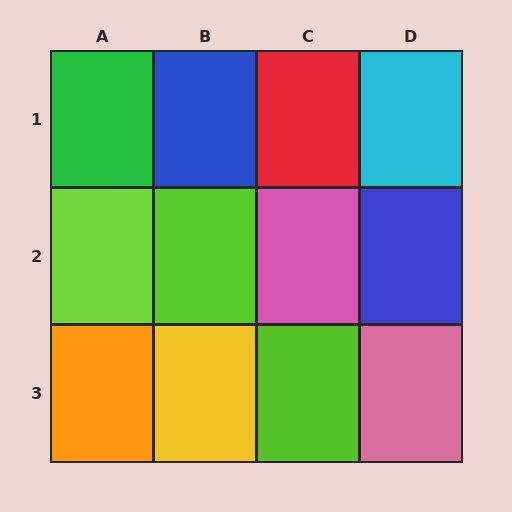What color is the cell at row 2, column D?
Blue.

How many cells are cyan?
1 cell is cyan.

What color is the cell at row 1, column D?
Cyan.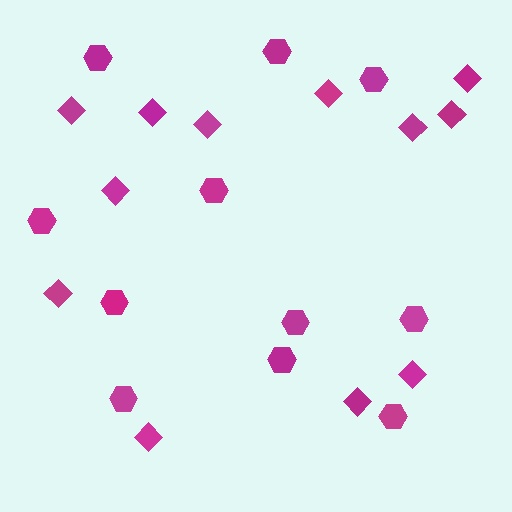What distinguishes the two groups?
There are 2 groups: one group of diamonds (12) and one group of hexagons (11).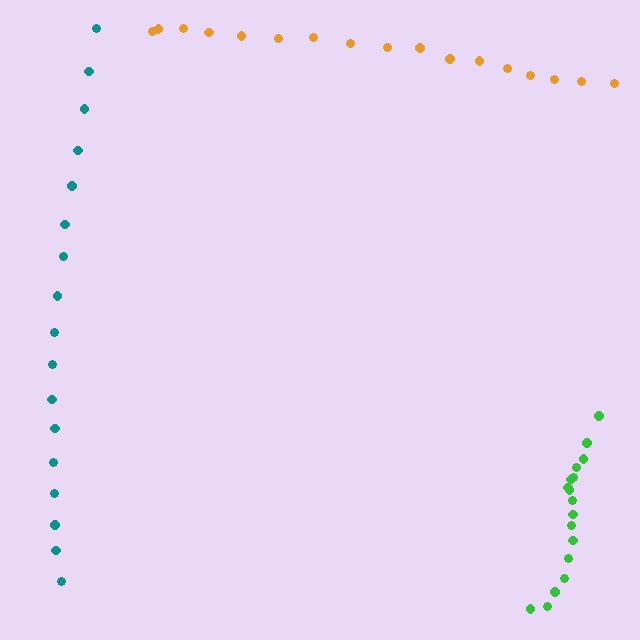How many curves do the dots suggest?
There are 3 distinct paths.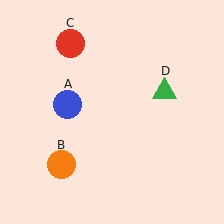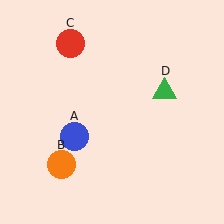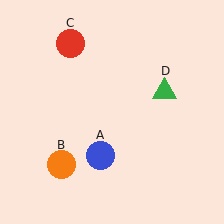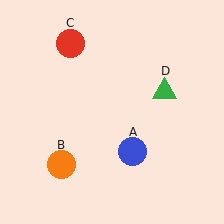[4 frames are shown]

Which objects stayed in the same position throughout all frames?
Orange circle (object B) and red circle (object C) and green triangle (object D) remained stationary.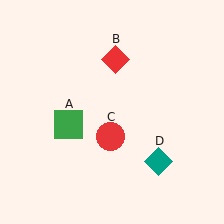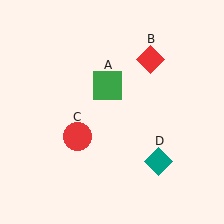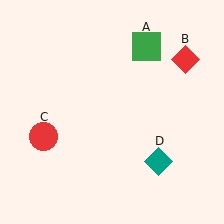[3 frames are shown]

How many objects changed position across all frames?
3 objects changed position: green square (object A), red diamond (object B), red circle (object C).